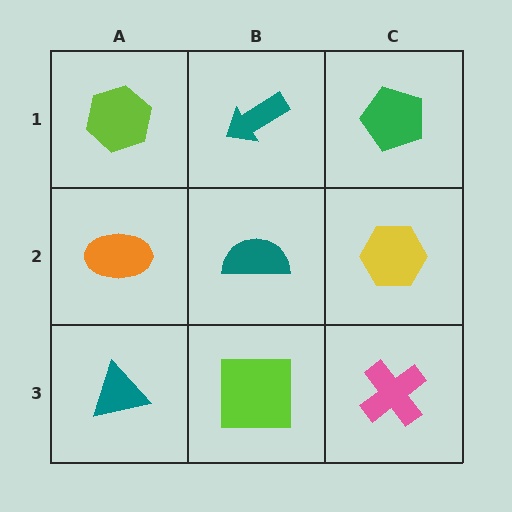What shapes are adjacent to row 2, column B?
A teal arrow (row 1, column B), a lime square (row 3, column B), an orange ellipse (row 2, column A), a yellow hexagon (row 2, column C).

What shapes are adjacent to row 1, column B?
A teal semicircle (row 2, column B), a lime hexagon (row 1, column A), a green pentagon (row 1, column C).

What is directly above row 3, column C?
A yellow hexagon.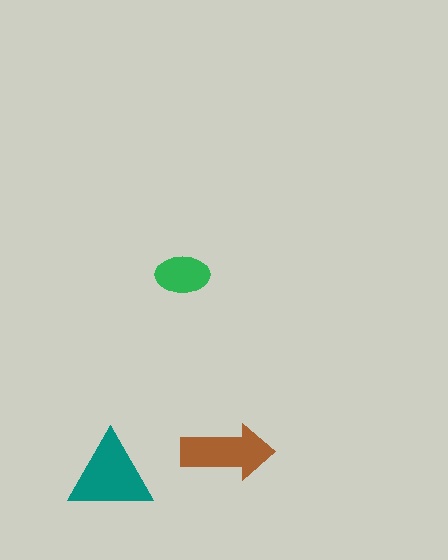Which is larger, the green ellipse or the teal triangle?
The teal triangle.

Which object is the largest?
The teal triangle.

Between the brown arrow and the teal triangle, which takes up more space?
The teal triangle.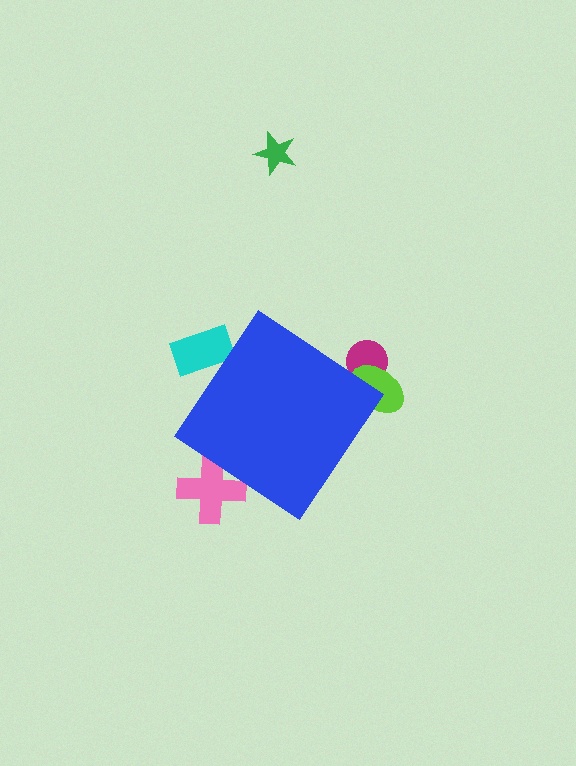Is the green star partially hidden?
No, the green star is fully visible.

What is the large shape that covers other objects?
A blue diamond.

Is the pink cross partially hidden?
Yes, the pink cross is partially hidden behind the blue diamond.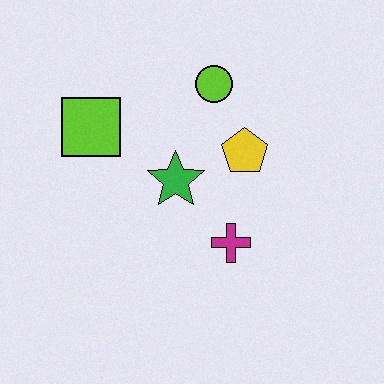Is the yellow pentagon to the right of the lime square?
Yes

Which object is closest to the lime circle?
The yellow pentagon is closest to the lime circle.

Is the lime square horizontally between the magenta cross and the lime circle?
No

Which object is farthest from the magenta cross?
The lime square is farthest from the magenta cross.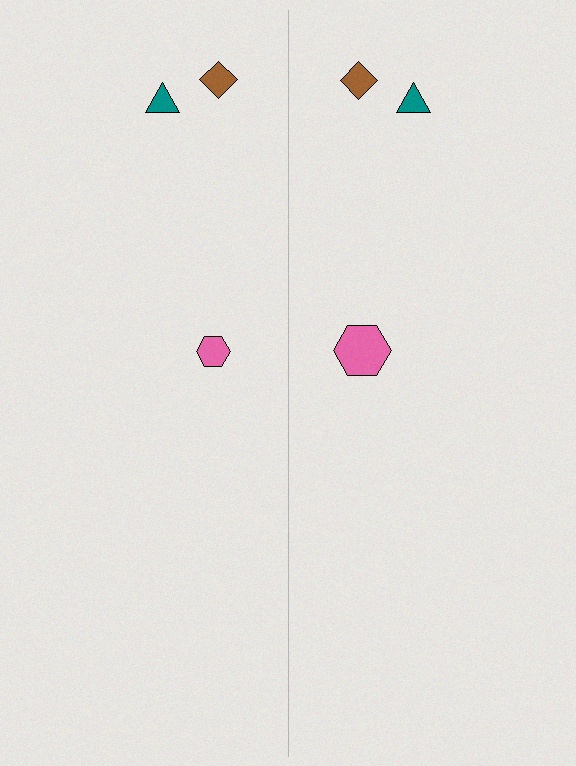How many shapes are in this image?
There are 6 shapes in this image.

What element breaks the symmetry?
The pink hexagon on the right side has a different size than its mirror counterpart.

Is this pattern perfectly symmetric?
No, the pattern is not perfectly symmetric. The pink hexagon on the right side has a different size than its mirror counterpart.